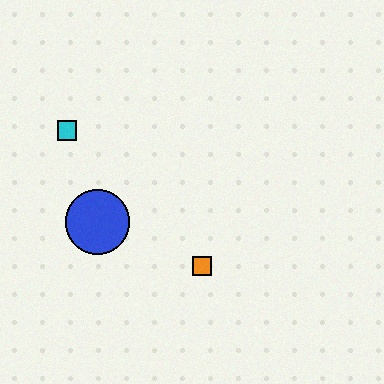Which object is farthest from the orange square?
The cyan square is farthest from the orange square.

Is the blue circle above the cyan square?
No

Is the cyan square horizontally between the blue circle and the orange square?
No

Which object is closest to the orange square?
The blue circle is closest to the orange square.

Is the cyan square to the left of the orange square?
Yes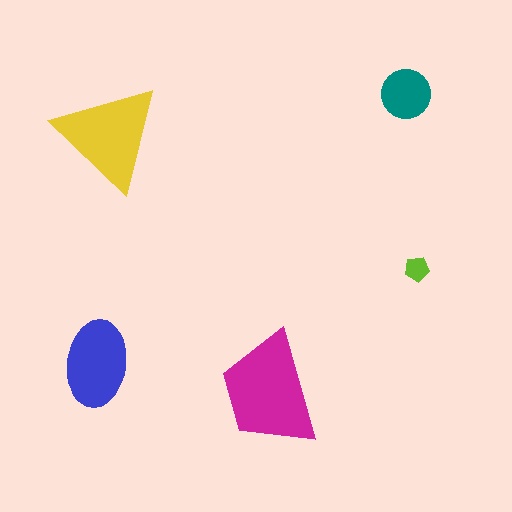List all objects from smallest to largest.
The lime pentagon, the teal circle, the blue ellipse, the yellow triangle, the magenta trapezoid.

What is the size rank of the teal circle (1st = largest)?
4th.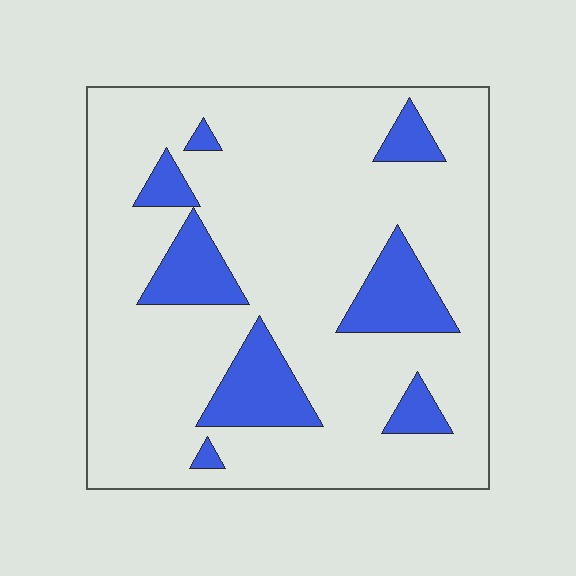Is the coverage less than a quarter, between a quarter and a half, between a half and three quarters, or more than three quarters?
Less than a quarter.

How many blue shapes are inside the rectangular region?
8.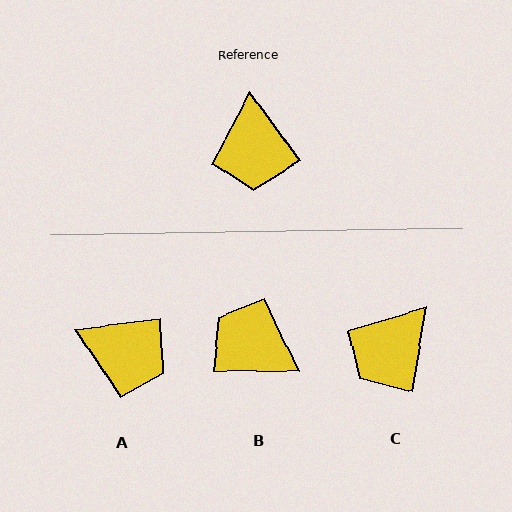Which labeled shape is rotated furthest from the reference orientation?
B, about 127 degrees away.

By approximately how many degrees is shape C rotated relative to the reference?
Approximately 45 degrees clockwise.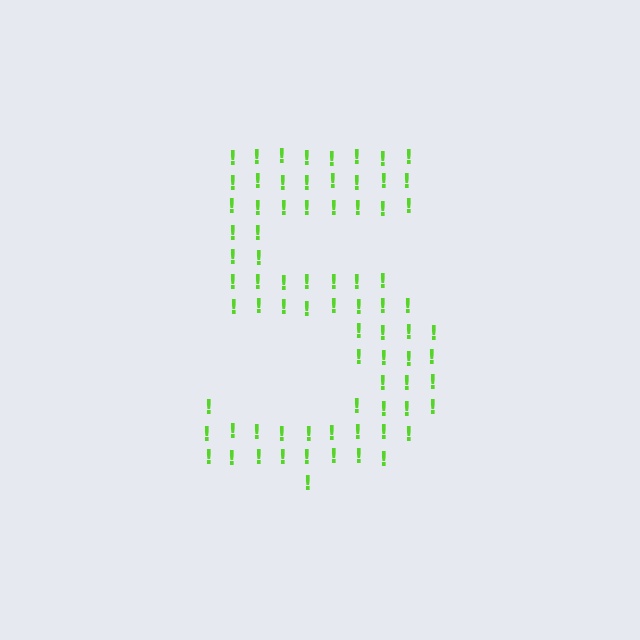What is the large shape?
The large shape is the digit 5.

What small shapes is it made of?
It is made of small exclamation marks.